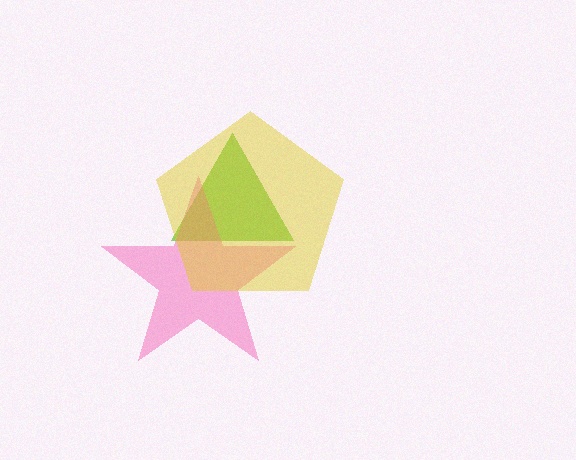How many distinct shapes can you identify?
There are 3 distinct shapes: a lime triangle, a pink star, a yellow pentagon.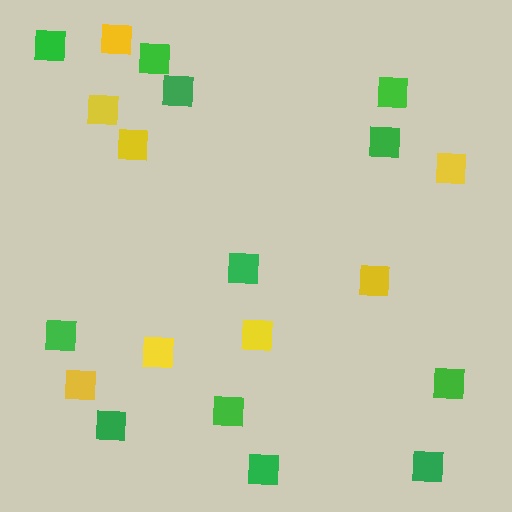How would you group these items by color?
There are 2 groups: one group of yellow squares (8) and one group of green squares (12).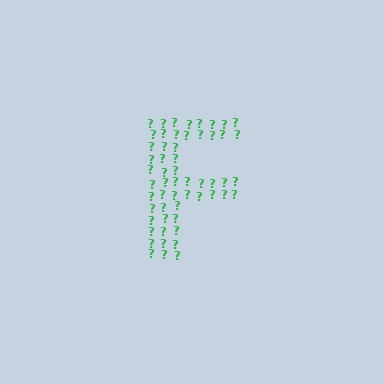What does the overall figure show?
The overall figure shows the letter F.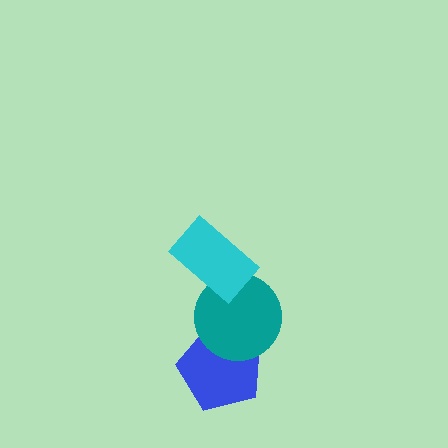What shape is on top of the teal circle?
The cyan rectangle is on top of the teal circle.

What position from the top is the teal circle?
The teal circle is 2nd from the top.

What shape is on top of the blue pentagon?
The teal circle is on top of the blue pentagon.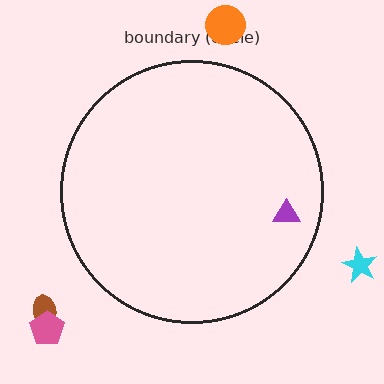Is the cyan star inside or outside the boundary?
Outside.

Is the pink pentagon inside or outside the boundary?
Outside.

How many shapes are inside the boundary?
1 inside, 4 outside.